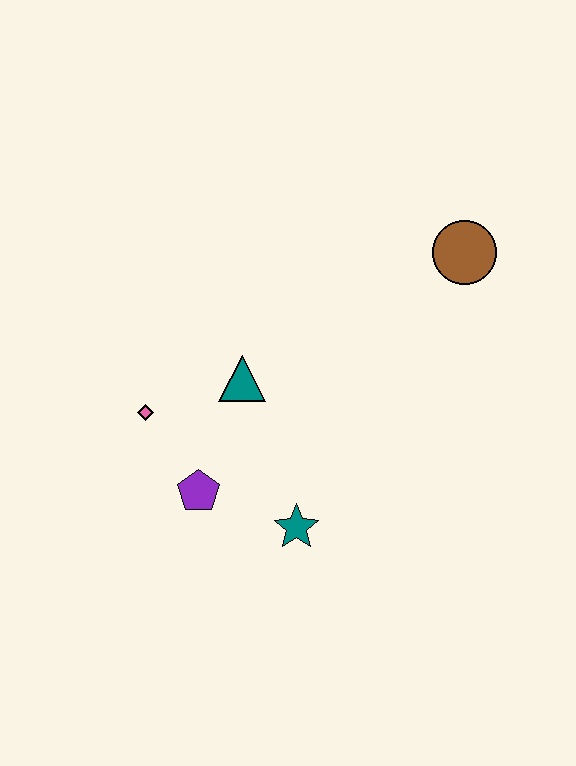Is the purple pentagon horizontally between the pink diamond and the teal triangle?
Yes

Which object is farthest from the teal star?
The brown circle is farthest from the teal star.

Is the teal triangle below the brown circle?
Yes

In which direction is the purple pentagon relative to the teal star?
The purple pentagon is to the left of the teal star.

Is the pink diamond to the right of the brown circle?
No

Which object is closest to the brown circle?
The teal triangle is closest to the brown circle.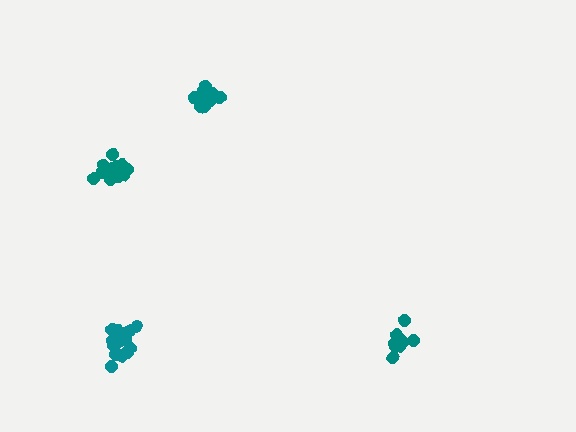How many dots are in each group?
Group 1: 10 dots, Group 2: 13 dots, Group 3: 15 dots, Group 4: 9 dots (47 total).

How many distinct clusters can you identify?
There are 4 distinct clusters.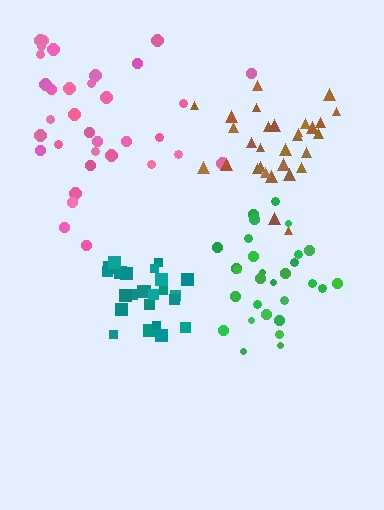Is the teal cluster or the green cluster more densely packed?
Teal.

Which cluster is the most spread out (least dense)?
Pink.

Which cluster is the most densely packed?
Brown.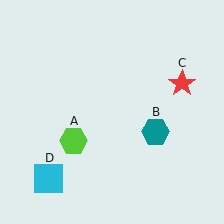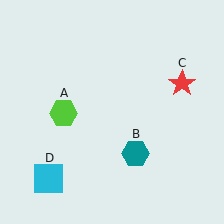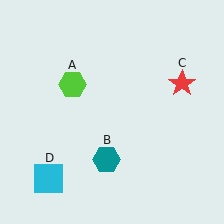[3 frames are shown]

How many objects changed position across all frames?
2 objects changed position: lime hexagon (object A), teal hexagon (object B).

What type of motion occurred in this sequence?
The lime hexagon (object A), teal hexagon (object B) rotated clockwise around the center of the scene.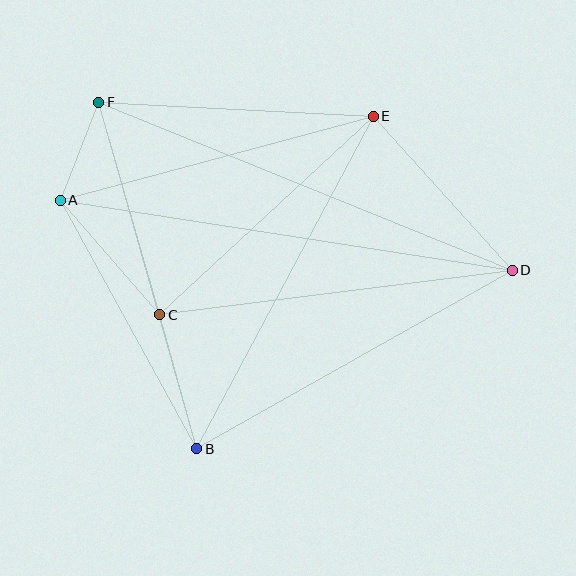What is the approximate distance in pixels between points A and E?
The distance between A and E is approximately 324 pixels.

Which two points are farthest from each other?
Points A and D are farthest from each other.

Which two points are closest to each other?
Points A and F are closest to each other.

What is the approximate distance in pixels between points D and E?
The distance between D and E is approximately 208 pixels.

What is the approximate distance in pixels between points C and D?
The distance between C and D is approximately 356 pixels.